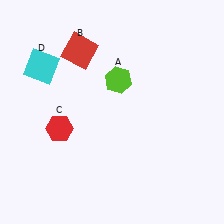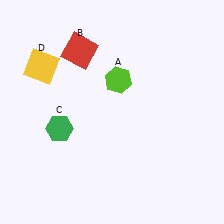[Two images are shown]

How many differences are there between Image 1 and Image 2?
There are 2 differences between the two images.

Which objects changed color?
C changed from red to green. D changed from cyan to yellow.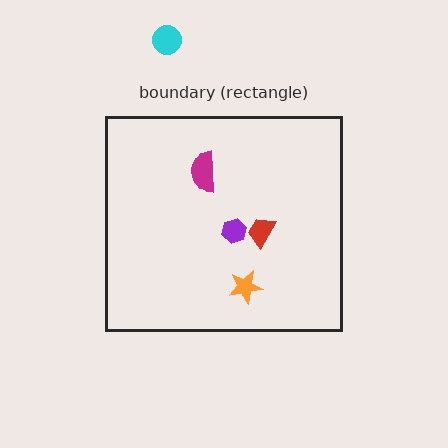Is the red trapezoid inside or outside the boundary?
Inside.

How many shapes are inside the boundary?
4 inside, 1 outside.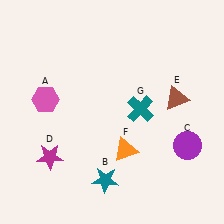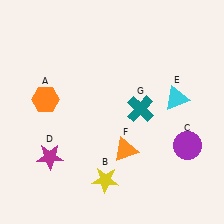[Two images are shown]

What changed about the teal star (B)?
In Image 1, B is teal. In Image 2, it changed to yellow.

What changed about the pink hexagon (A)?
In Image 1, A is pink. In Image 2, it changed to orange.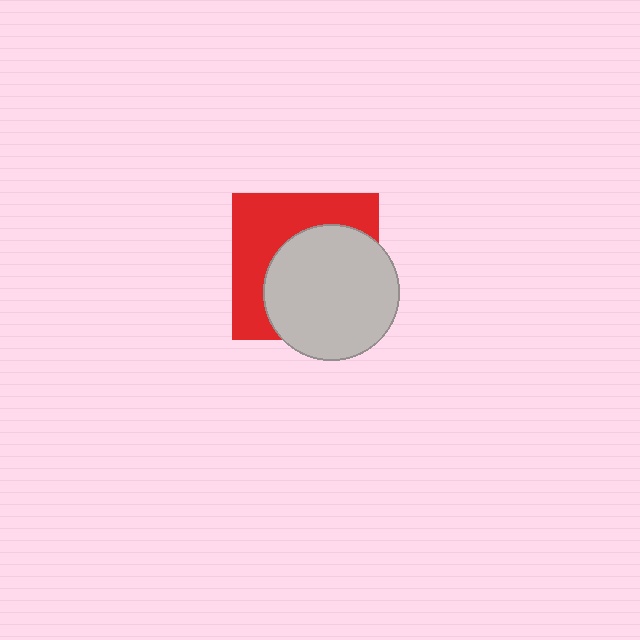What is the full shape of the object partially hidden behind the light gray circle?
The partially hidden object is a red square.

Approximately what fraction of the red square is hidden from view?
Roughly 55% of the red square is hidden behind the light gray circle.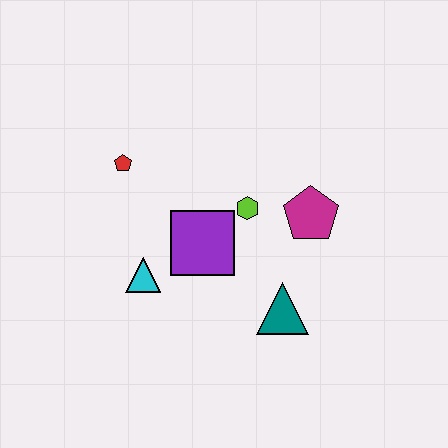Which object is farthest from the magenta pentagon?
The red pentagon is farthest from the magenta pentagon.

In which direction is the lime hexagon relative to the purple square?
The lime hexagon is to the right of the purple square.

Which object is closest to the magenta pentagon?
The lime hexagon is closest to the magenta pentagon.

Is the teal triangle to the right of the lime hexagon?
Yes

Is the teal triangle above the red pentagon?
No